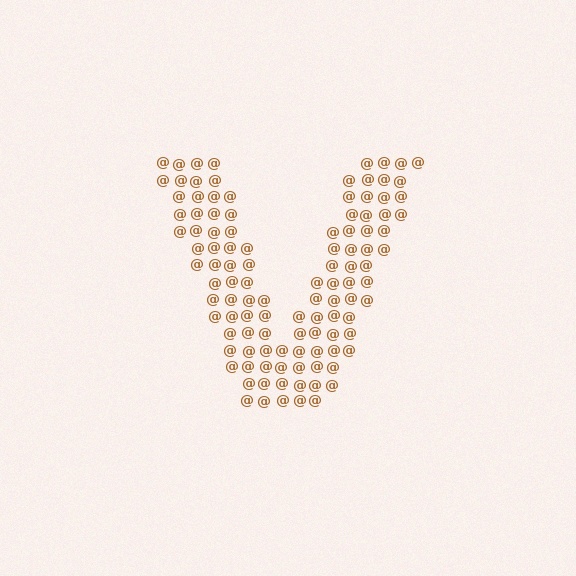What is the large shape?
The large shape is the letter V.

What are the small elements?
The small elements are at signs.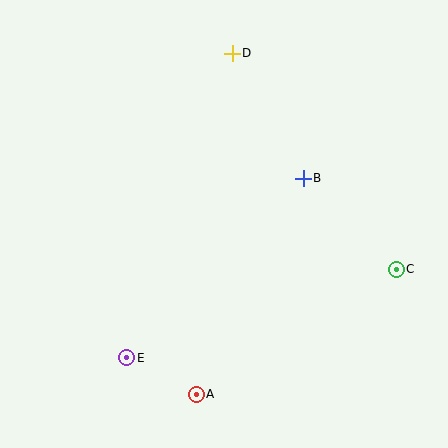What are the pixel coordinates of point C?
Point C is at (396, 269).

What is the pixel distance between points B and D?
The distance between B and D is 144 pixels.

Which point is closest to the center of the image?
Point B at (303, 178) is closest to the center.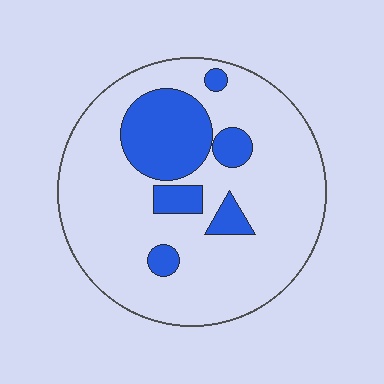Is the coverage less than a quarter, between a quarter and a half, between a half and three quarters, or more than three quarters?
Less than a quarter.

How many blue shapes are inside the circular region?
6.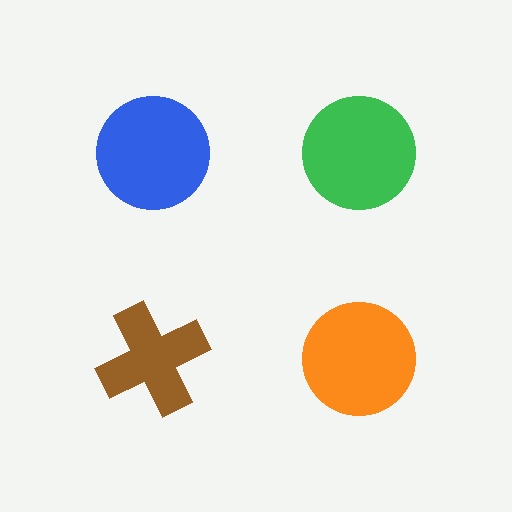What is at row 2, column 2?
An orange circle.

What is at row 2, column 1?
A brown cross.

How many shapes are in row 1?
2 shapes.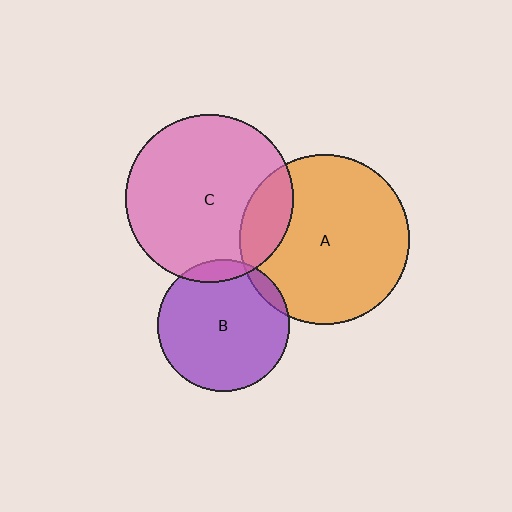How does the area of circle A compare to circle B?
Approximately 1.7 times.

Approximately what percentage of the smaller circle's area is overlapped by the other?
Approximately 5%.